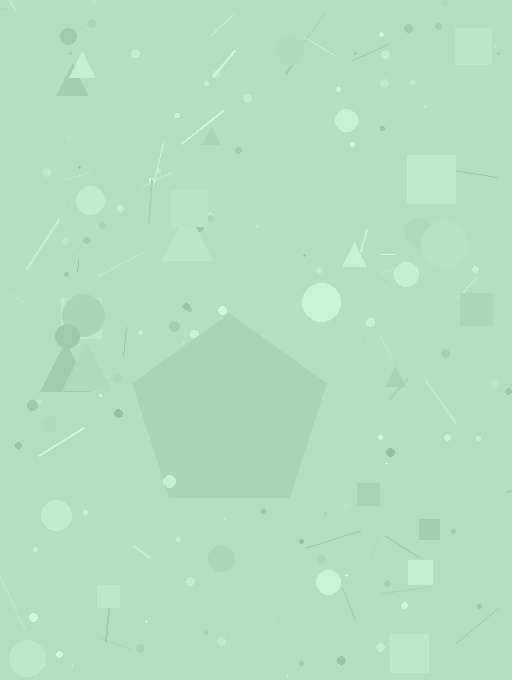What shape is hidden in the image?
A pentagon is hidden in the image.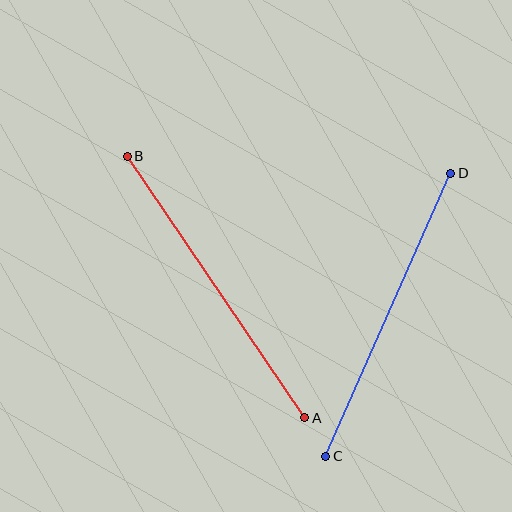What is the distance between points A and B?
The distance is approximately 316 pixels.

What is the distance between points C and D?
The distance is approximately 309 pixels.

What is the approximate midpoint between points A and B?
The midpoint is at approximately (216, 287) pixels.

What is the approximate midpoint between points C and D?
The midpoint is at approximately (388, 315) pixels.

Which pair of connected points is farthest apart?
Points A and B are farthest apart.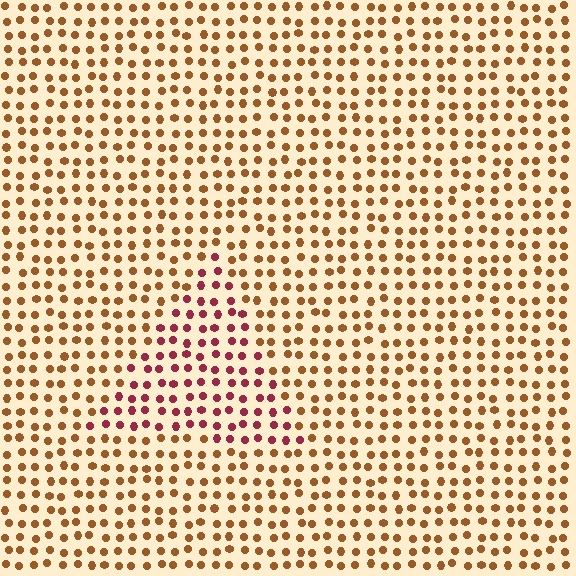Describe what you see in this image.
The image is filled with small brown elements in a uniform arrangement. A triangle-shaped region is visible where the elements are tinted to a slightly different hue, forming a subtle color boundary.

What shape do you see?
I see a triangle.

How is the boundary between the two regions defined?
The boundary is defined purely by a slight shift in hue (about 43 degrees). Spacing, size, and orientation are identical on both sides.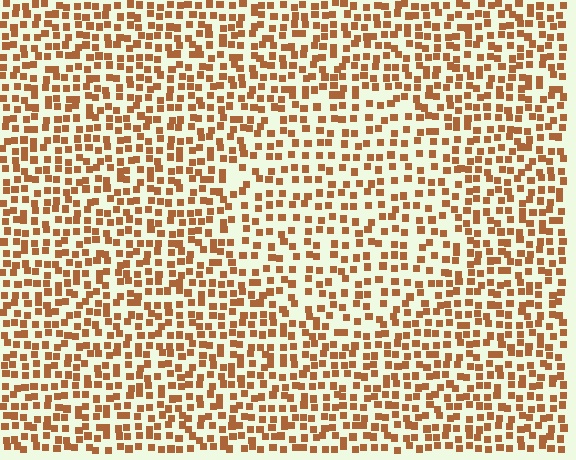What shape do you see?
I see a circle.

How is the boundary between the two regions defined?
The boundary is defined by a change in element density (approximately 1.5x ratio). All elements are the same color, size, and shape.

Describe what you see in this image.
The image contains small brown elements arranged at two different densities. A circle-shaped region is visible where the elements are less densely packed than the surrounding area.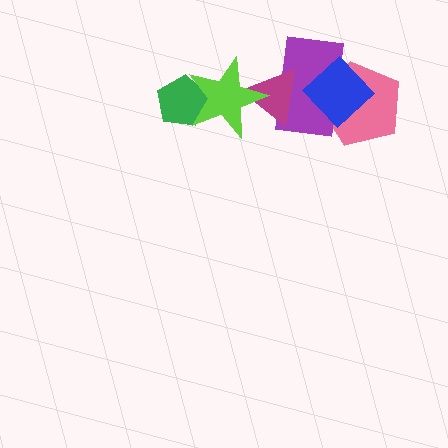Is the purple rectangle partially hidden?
Yes, it is partially covered by another shape.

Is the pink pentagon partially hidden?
Yes, it is partially covered by another shape.